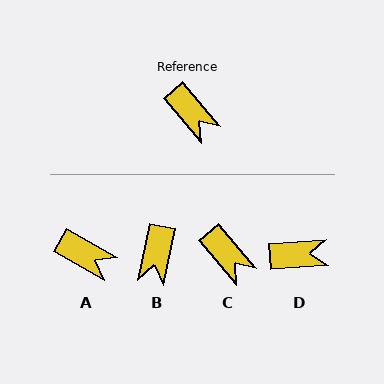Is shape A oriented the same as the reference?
No, it is off by about 20 degrees.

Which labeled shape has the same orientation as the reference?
C.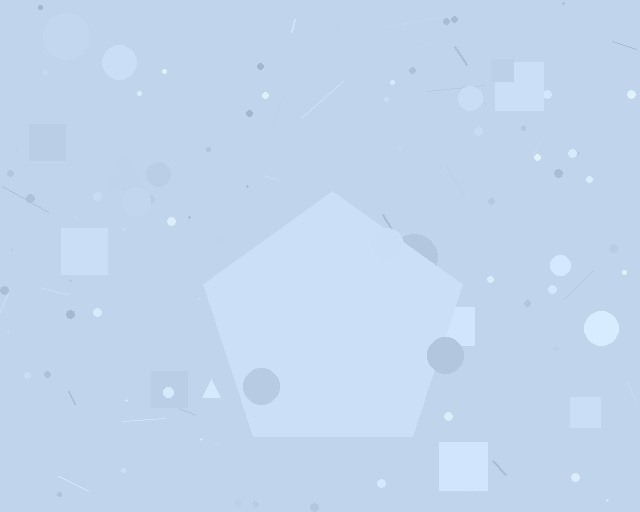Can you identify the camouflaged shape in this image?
The camouflaged shape is a pentagon.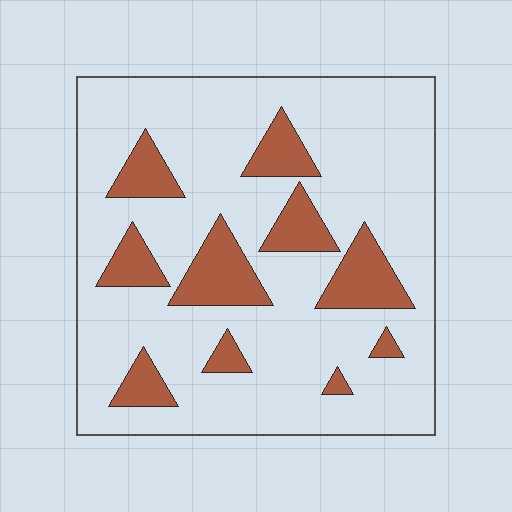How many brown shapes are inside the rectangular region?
10.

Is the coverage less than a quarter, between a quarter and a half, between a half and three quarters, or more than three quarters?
Less than a quarter.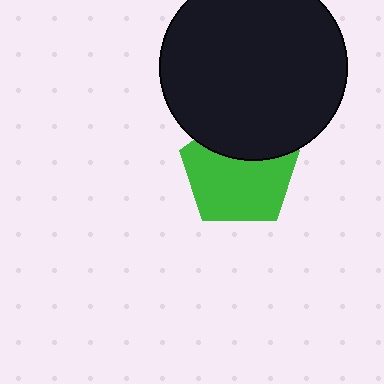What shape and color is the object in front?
The object in front is a black circle.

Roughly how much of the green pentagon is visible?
Most of it is visible (roughly 67%).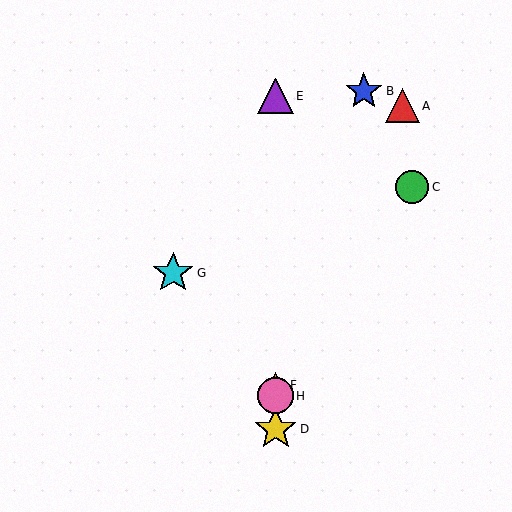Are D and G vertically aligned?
No, D is at x≈276 and G is at x≈173.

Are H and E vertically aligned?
Yes, both are at x≈276.